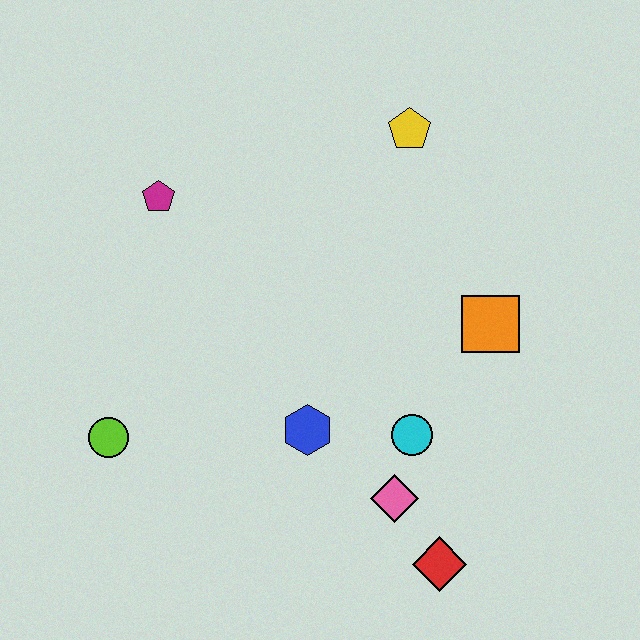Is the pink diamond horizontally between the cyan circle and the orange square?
No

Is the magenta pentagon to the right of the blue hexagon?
No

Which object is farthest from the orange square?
The lime circle is farthest from the orange square.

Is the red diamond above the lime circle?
No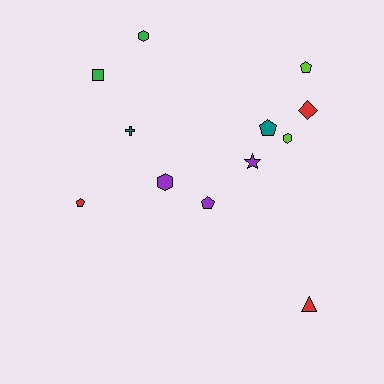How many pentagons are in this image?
There are 4 pentagons.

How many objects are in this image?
There are 12 objects.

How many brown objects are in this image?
There are no brown objects.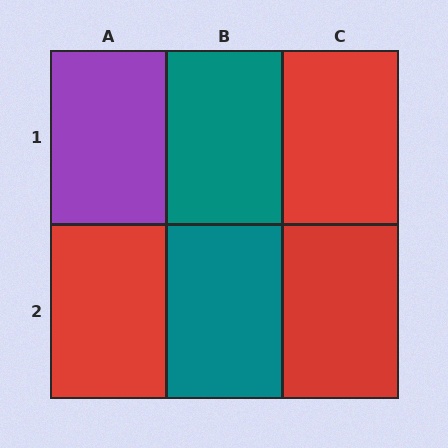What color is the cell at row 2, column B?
Teal.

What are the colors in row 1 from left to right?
Purple, teal, red.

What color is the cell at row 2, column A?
Red.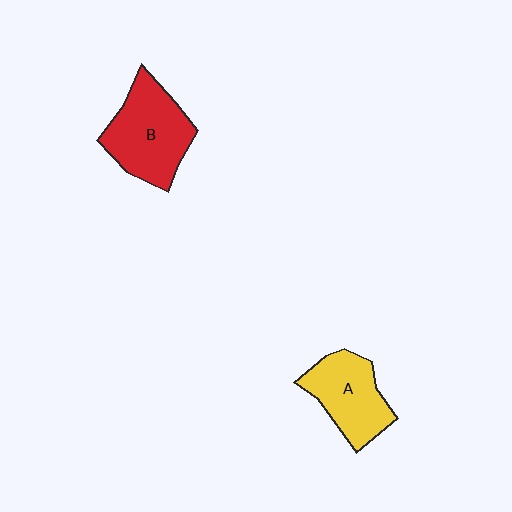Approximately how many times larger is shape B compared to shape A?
Approximately 1.2 times.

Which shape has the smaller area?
Shape A (yellow).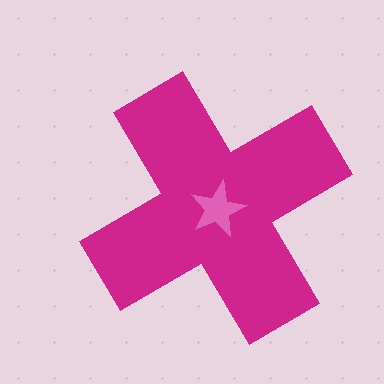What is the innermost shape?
The pink star.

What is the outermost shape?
The magenta cross.